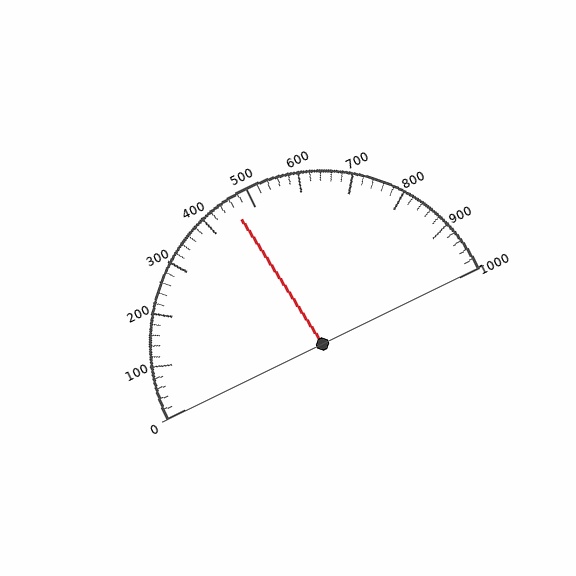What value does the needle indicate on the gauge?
The needle indicates approximately 460.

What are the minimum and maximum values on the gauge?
The gauge ranges from 0 to 1000.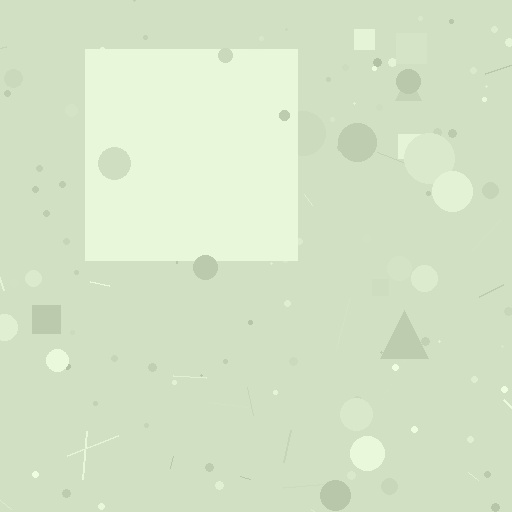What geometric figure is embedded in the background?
A square is embedded in the background.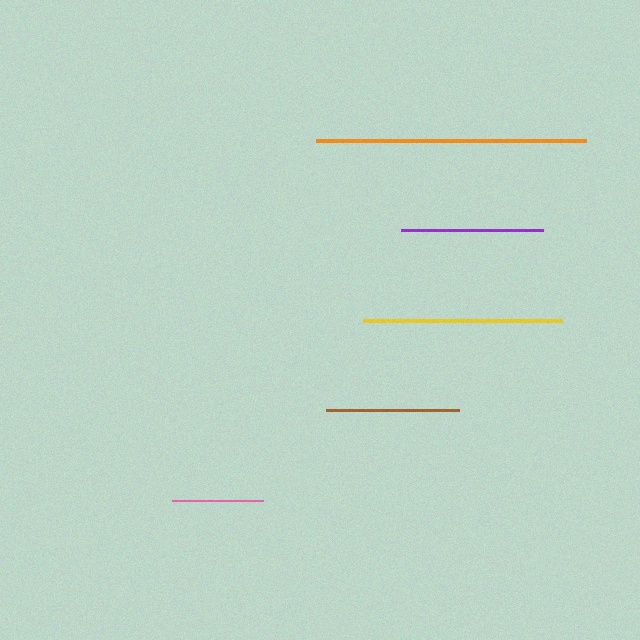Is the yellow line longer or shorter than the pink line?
The yellow line is longer than the pink line.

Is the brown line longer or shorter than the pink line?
The brown line is longer than the pink line.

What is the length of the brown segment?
The brown segment is approximately 133 pixels long.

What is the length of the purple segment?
The purple segment is approximately 142 pixels long.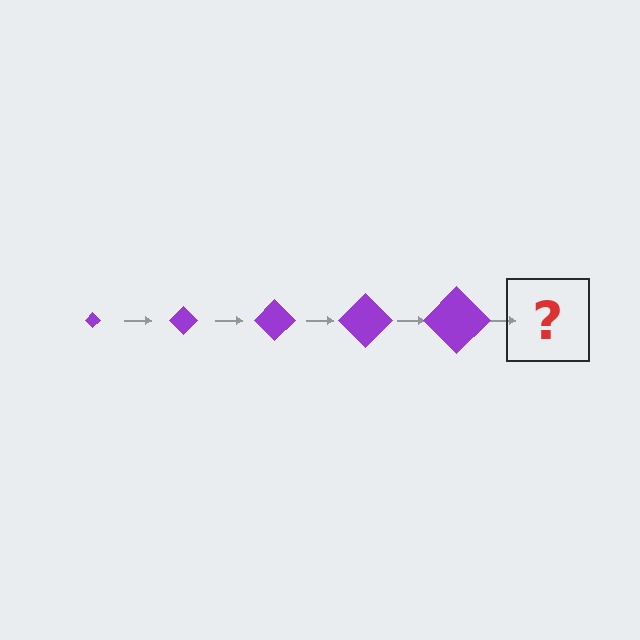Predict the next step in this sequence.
The next step is a purple diamond, larger than the previous one.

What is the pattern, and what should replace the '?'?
The pattern is that the diamond gets progressively larger each step. The '?' should be a purple diamond, larger than the previous one.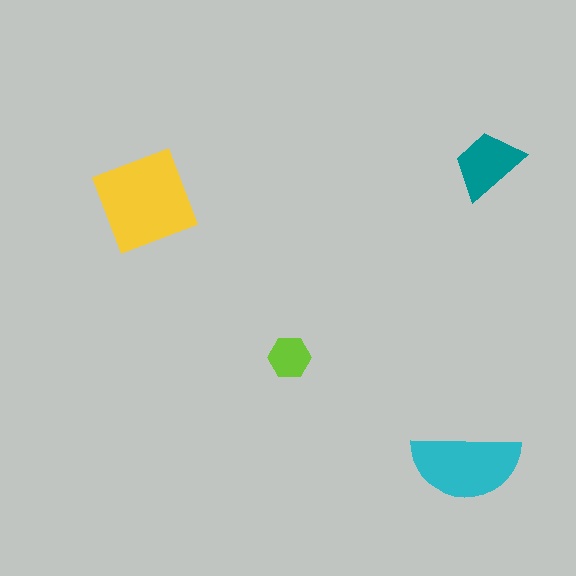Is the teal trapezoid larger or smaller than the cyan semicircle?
Smaller.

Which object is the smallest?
The lime hexagon.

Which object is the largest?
The yellow square.